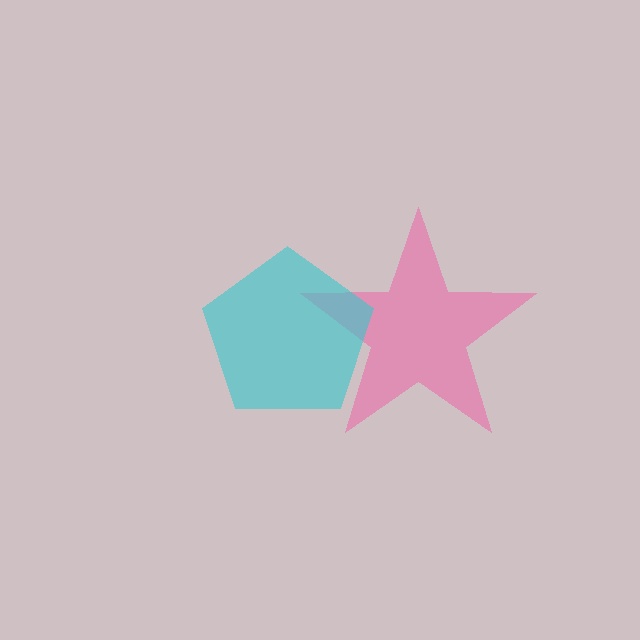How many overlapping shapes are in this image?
There are 2 overlapping shapes in the image.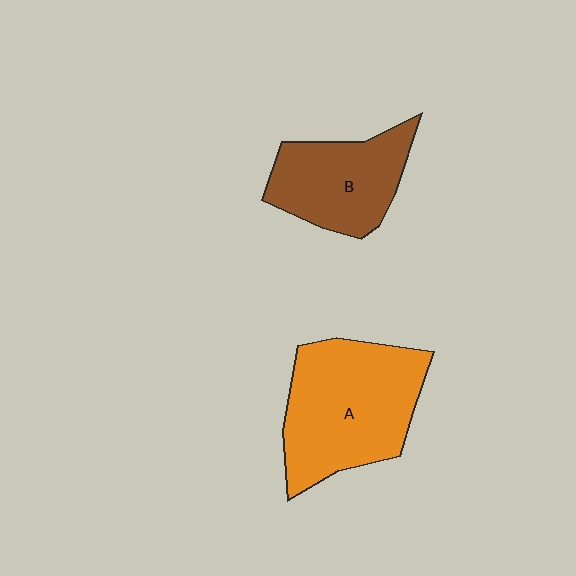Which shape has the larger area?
Shape A (orange).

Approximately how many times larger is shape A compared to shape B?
Approximately 1.5 times.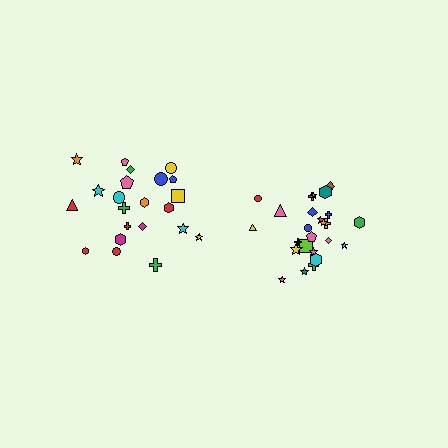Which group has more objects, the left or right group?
The right group.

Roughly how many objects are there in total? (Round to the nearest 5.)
Roughly 45 objects in total.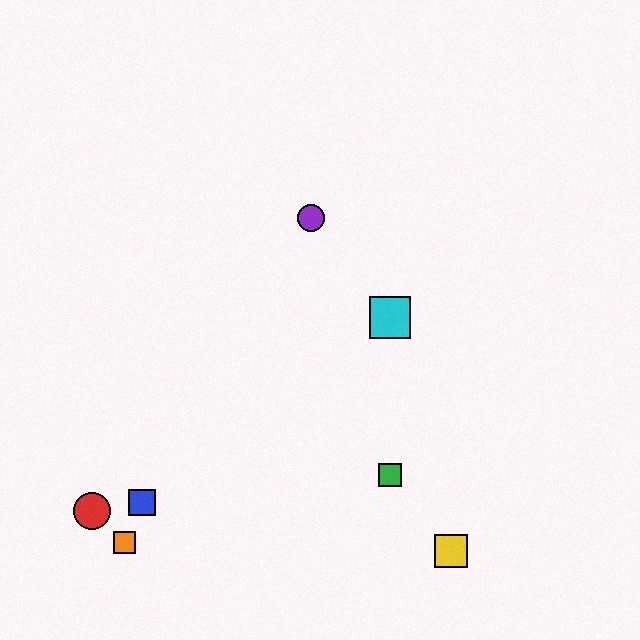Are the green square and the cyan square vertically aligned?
Yes, both are at x≈390.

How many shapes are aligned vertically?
2 shapes (the green square, the cyan square) are aligned vertically.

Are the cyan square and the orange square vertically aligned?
No, the cyan square is at x≈390 and the orange square is at x≈125.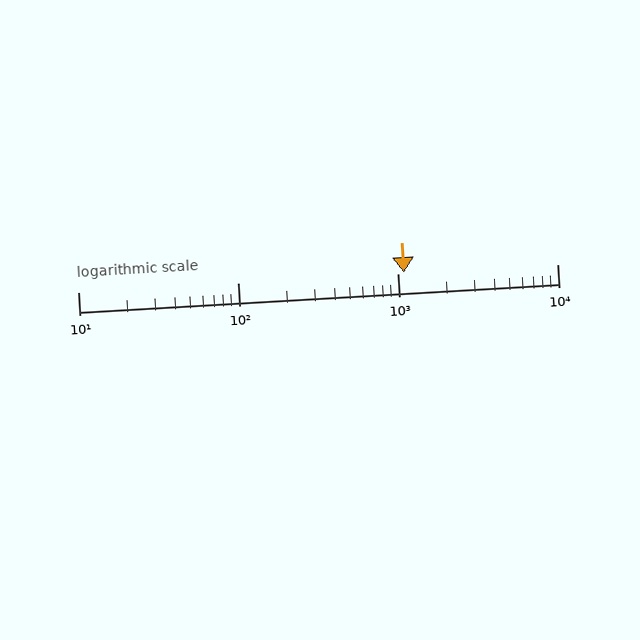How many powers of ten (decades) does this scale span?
The scale spans 3 decades, from 10 to 10000.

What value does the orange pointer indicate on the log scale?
The pointer indicates approximately 1100.